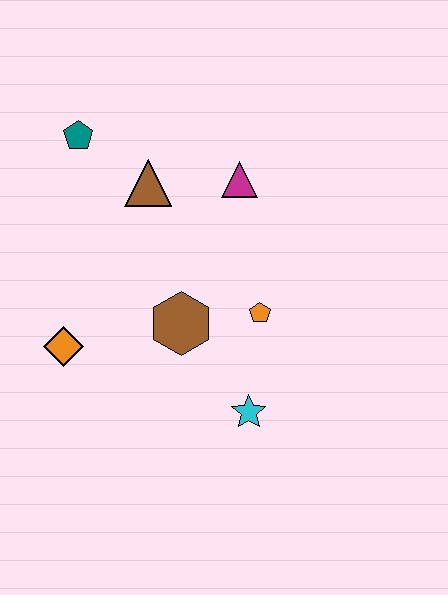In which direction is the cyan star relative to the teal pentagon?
The cyan star is below the teal pentagon.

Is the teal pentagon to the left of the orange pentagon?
Yes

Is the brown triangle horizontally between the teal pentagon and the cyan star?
Yes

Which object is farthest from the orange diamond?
The magenta triangle is farthest from the orange diamond.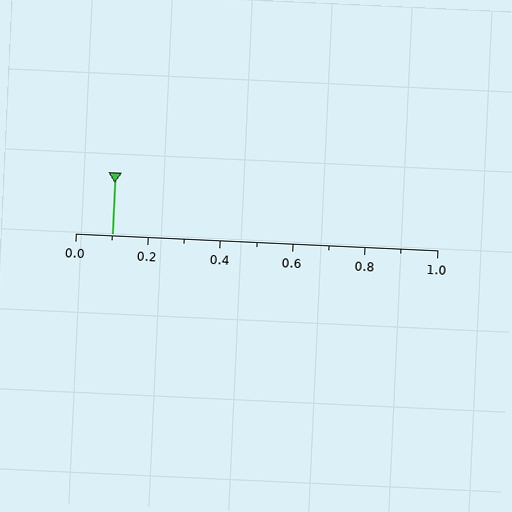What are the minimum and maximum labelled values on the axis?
The axis runs from 0.0 to 1.0.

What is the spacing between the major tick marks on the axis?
The major ticks are spaced 0.2 apart.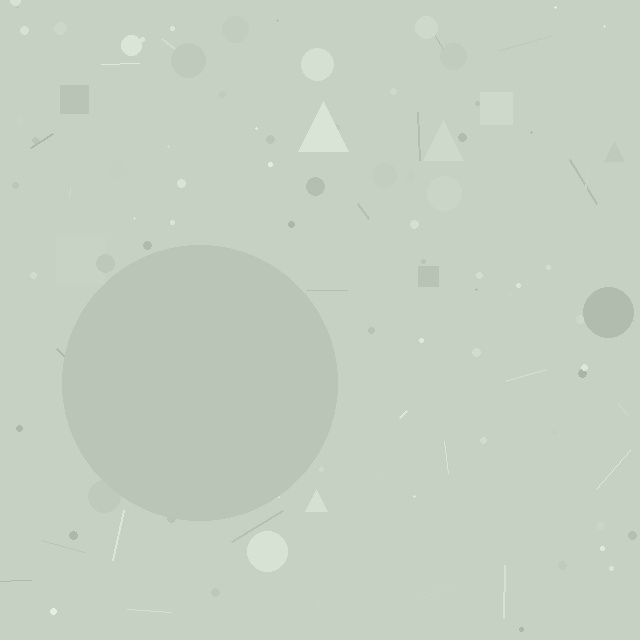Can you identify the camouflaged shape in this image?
The camouflaged shape is a circle.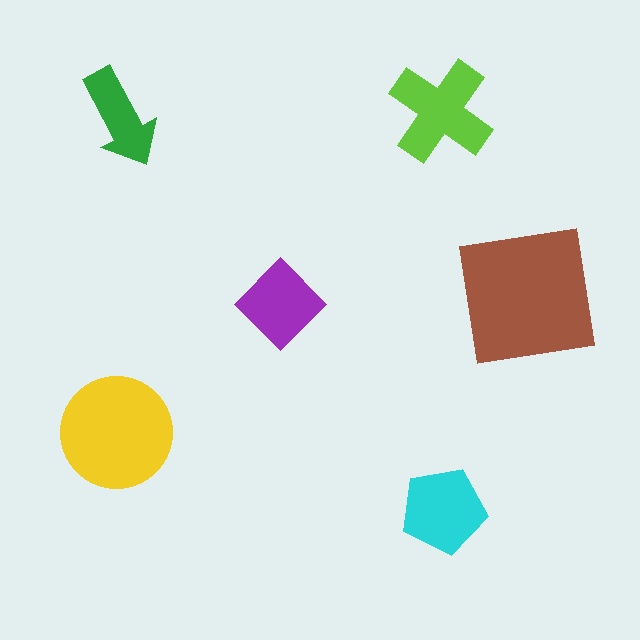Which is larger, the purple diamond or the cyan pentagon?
The cyan pentagon.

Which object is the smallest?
The green arrow.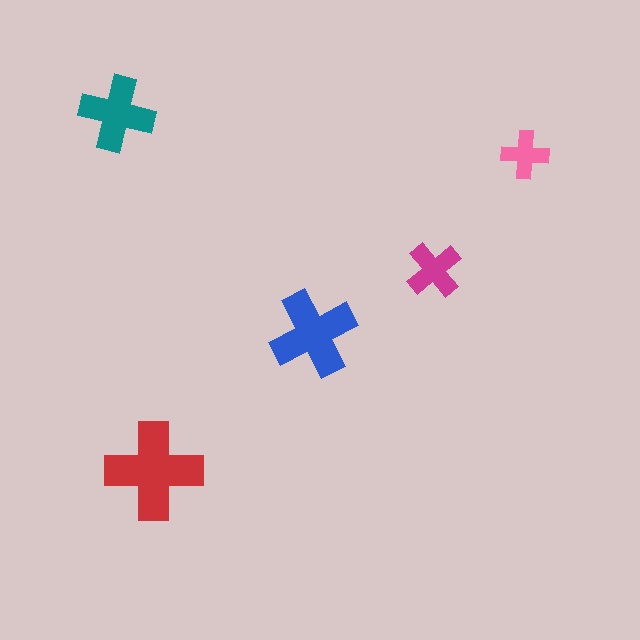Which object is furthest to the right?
The pink cross is rightmost.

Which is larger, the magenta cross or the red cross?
The red one.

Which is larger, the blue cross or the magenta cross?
The blue one.